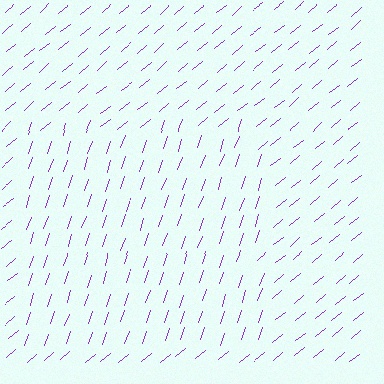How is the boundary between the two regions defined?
The boundary is defined purely by a change in line orientation (approximately 32 degrees difference). All lines are the same color and thickness.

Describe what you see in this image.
The image is filled with small purple line segments. A rectangle region in the image has lines oriented differently from the surrounding lines, creating a visible texture boundary.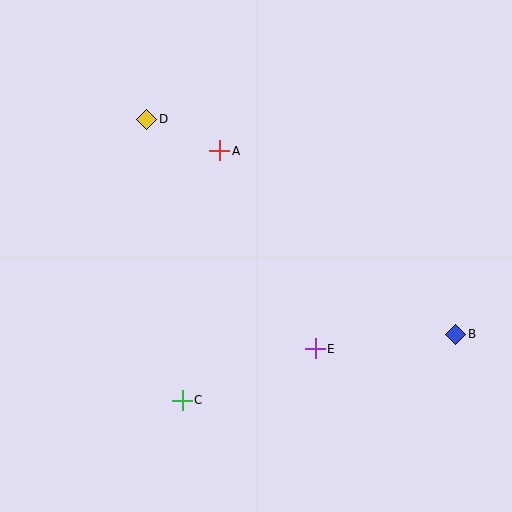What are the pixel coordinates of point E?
Point E is at (315, 349).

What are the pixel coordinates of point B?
Point B is at (456, 334).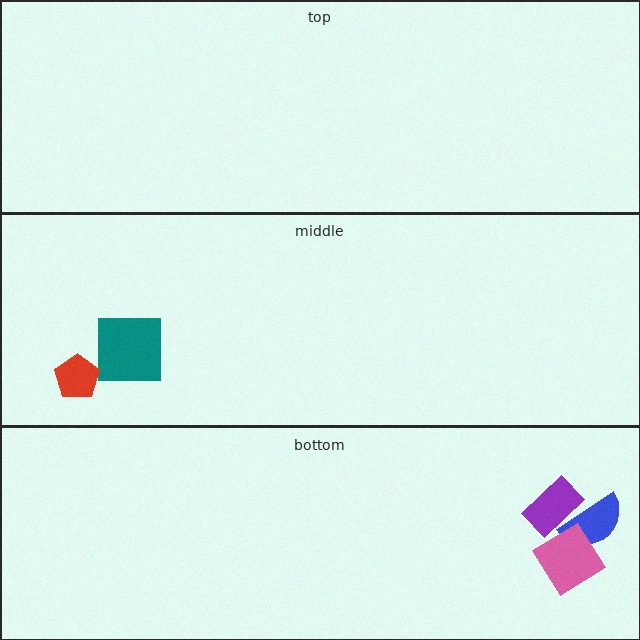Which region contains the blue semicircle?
The bottom region.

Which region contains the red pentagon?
The middle region.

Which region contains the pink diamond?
The bottom region.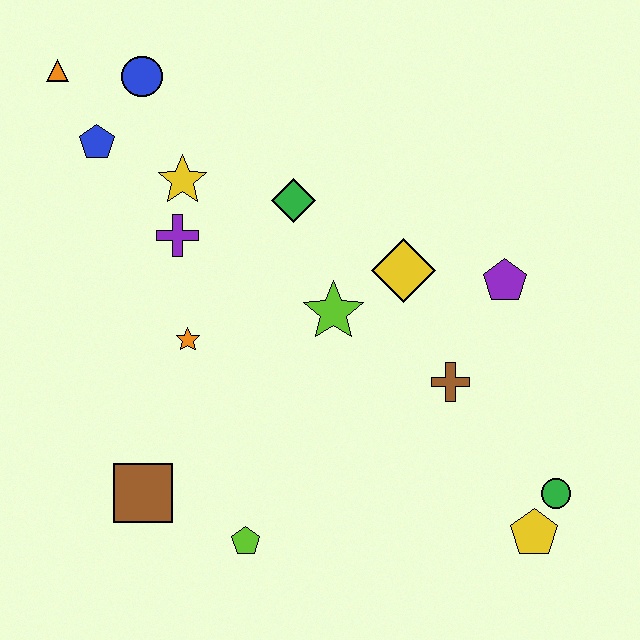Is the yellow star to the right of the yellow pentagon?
No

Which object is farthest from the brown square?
The orange triangle is farthest from the brown square.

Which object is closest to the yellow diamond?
The lime star is closest to the yellow diamond.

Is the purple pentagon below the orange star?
No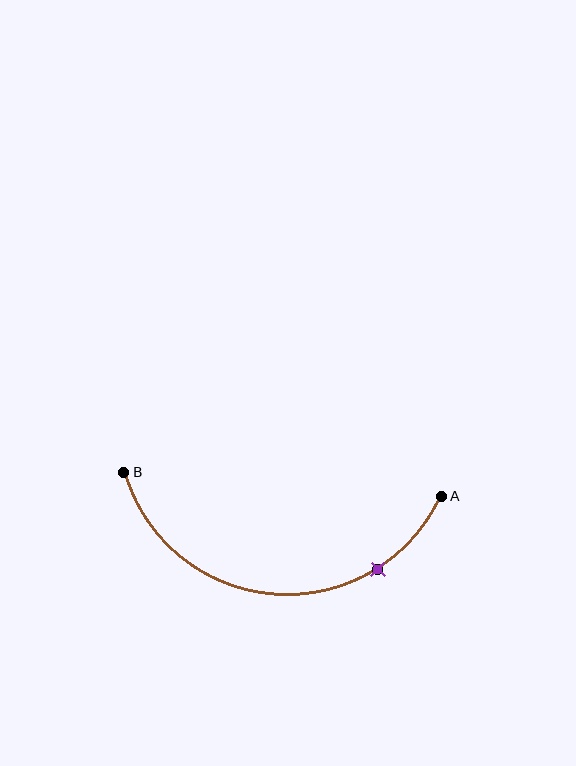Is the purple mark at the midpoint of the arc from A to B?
No. The purple mark lies on the arc but is closer to endpoint A. The arc midpoint would be at the point on the curve equidistant along the arc from both A and B.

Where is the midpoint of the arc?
The arc midpoint is the point on the curve farthest from the straight line joining A and B. It sits below that line.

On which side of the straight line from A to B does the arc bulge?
The arc bulges below the straight line connecting A and B.